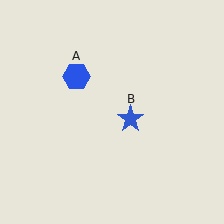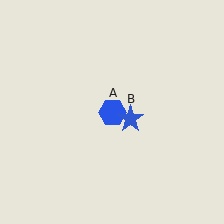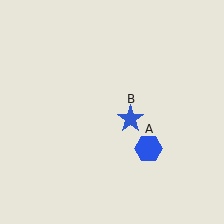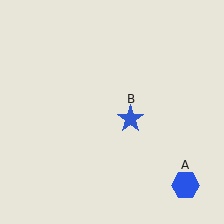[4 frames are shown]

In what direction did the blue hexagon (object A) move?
The blue hexagon (object A) moved down and to the right.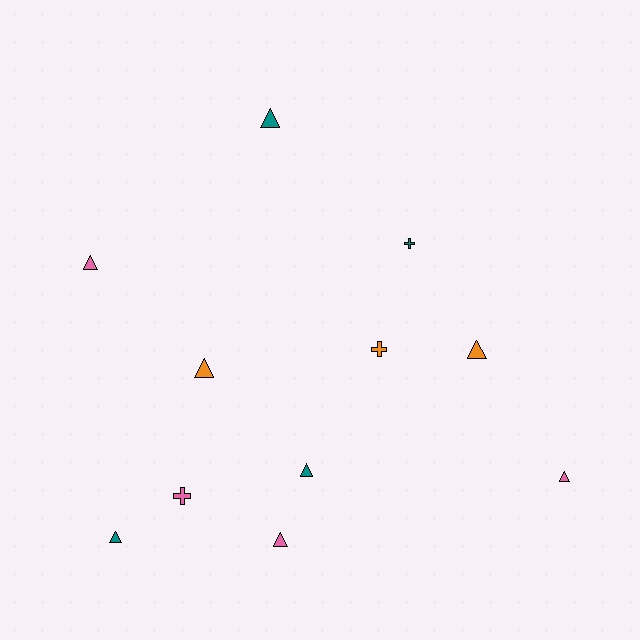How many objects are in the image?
There are 11 objects.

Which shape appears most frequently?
Triangle, with 8 objects.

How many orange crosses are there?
There is 1 orange cross.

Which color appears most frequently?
Pink, with 4 objects.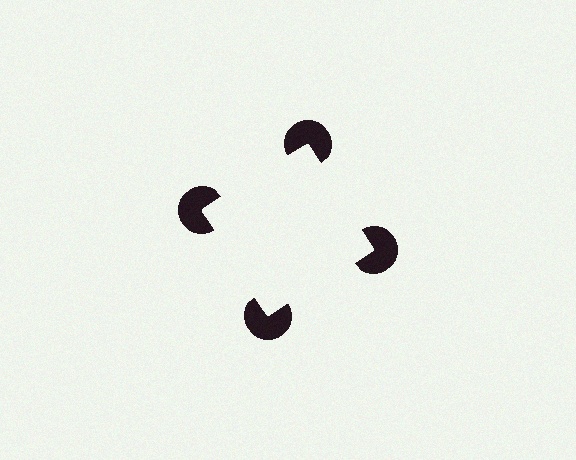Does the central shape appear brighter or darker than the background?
It typically appears slightly brighter than the background, even though no actual brightness change is drawn.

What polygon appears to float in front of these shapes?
An illusory square — its edges are inferred from the aligned wedge cuts in the pac-man discs, not physically drawn.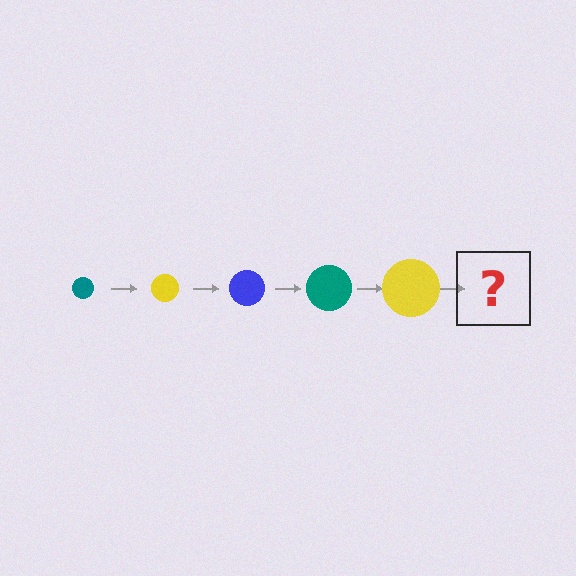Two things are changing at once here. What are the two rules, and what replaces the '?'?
The two rules are that the circle grows larger each step and the color cycles through teal, yellow, and blue. The '?' should be a blue circle, larger than the previous one.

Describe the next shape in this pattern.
It should be a blue circle, larger than the previous one.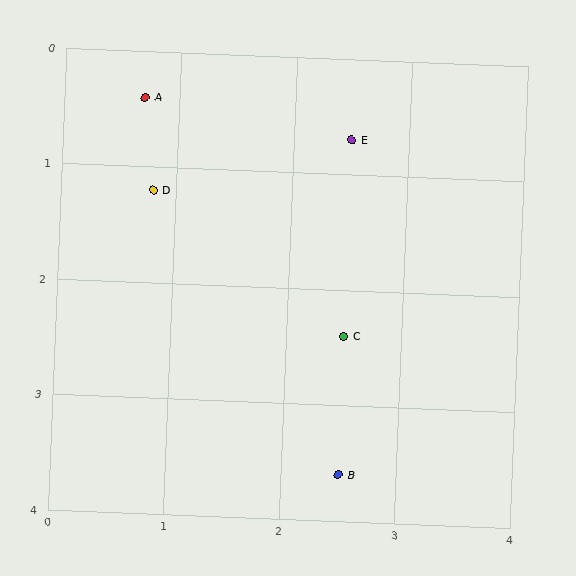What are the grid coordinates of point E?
Point E is at approximately (2.5, 0.7).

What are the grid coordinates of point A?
Point A is at approximately (0.7, 0.4).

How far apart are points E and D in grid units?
Points E and D are about 1.8 grid units apart.